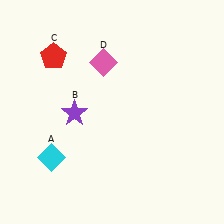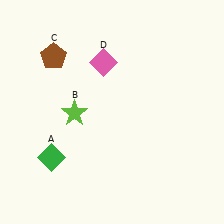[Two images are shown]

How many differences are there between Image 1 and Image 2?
There are 3 differences between the two images.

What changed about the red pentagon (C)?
In Image 1, C is red. In Image 2, it changed to brown.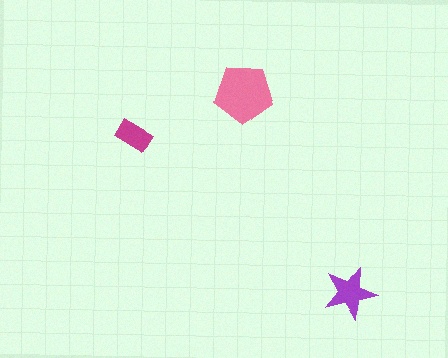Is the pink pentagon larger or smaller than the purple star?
Larger.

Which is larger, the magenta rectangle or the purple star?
The purple star.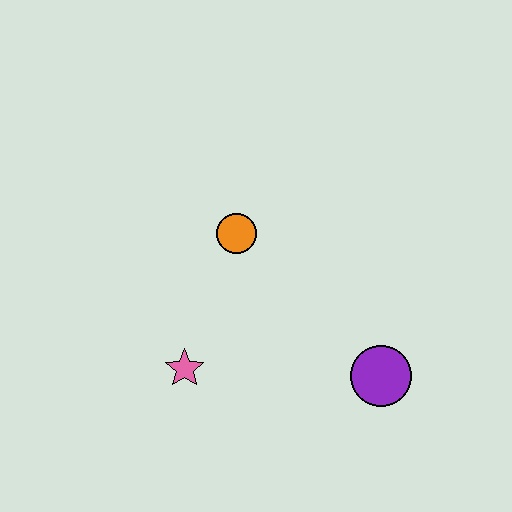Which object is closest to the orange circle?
The pink star is closest to the orange circle.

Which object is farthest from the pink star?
The purple circle is farthest from the pink star.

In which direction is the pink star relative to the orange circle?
The pink star is below the orange circle.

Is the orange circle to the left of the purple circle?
Yes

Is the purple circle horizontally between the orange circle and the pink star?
No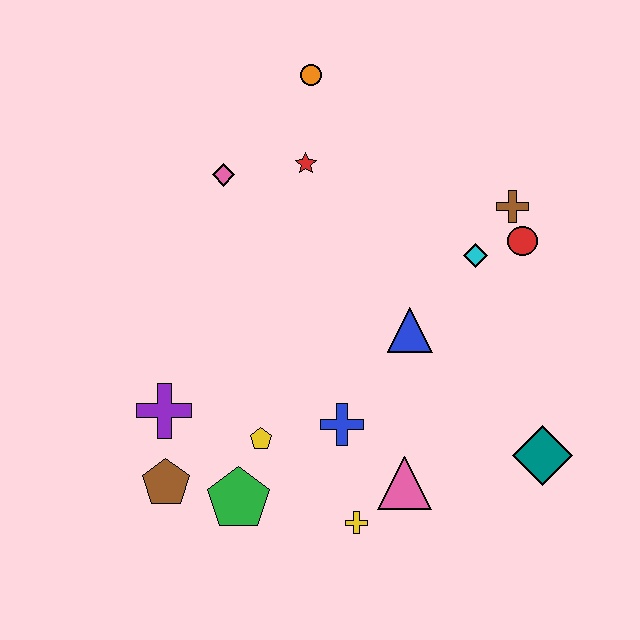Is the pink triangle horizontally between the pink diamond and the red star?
No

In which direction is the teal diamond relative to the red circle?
The teal diamond is below the red circle.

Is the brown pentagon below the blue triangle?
Yes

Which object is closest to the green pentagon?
The yellow pentagon is closest to the green pentagon.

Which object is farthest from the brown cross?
The brown pentagon is farthest from the brown cross.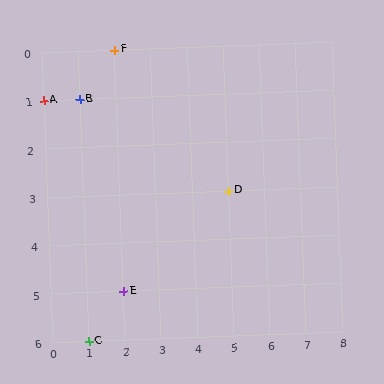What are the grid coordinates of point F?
Point F is at grid coordinates (2, 0).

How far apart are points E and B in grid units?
Points E and B are 1 column and 4 rows apart (about 4.1 grid units diagonally).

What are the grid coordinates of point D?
Point D is at grid coordinates (5, 3).